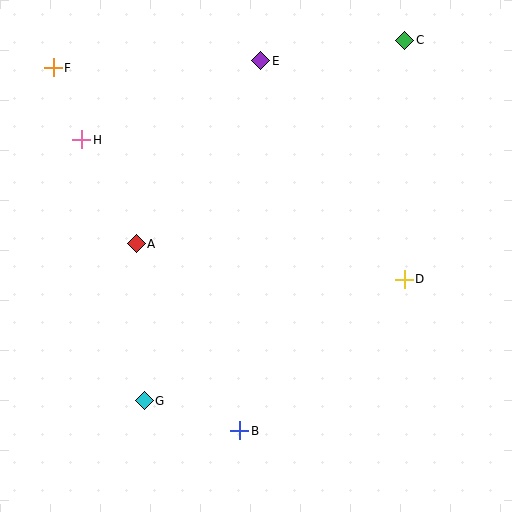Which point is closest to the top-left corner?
Point F is closest to the top-left corner.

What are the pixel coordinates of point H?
Point H is at (82, 140).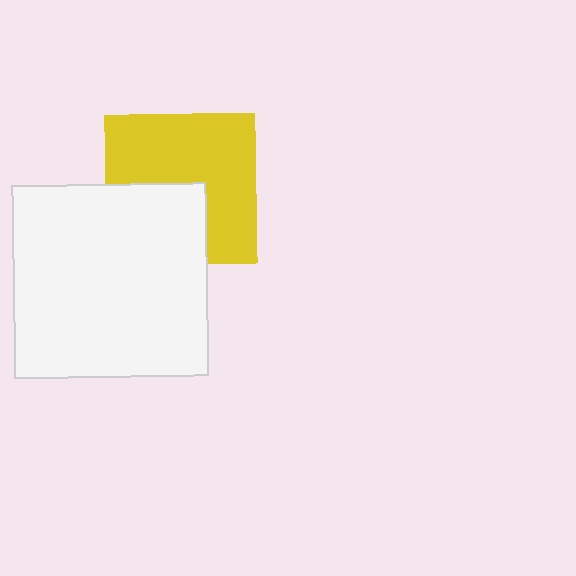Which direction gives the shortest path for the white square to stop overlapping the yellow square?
Moving down gives the shortest separation.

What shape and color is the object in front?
The object in front is a white square.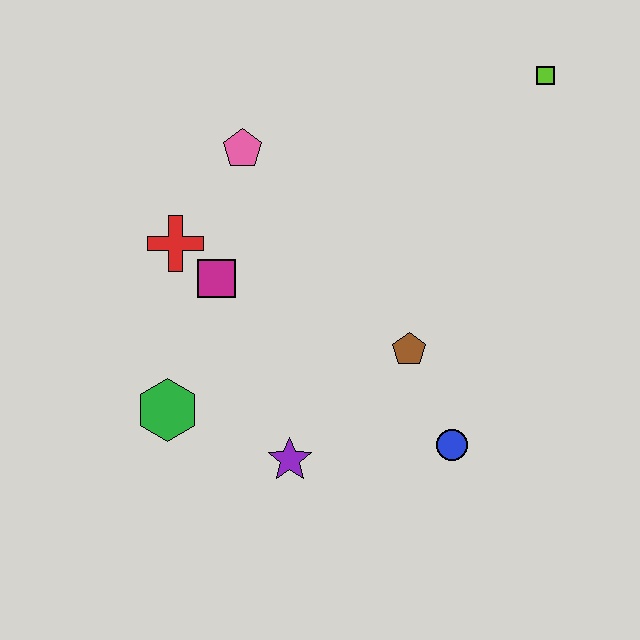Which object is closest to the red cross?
The magenta square is closest to the red cross.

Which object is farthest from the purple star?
The lime square is farthest from the purple star.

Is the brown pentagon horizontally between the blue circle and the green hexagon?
Yes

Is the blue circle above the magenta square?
No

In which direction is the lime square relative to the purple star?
The lime square is above the purple star.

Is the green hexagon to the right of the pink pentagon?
No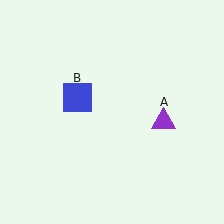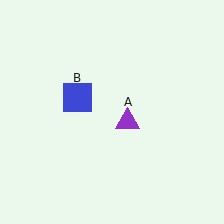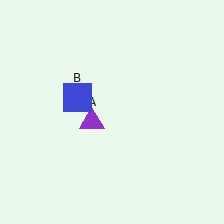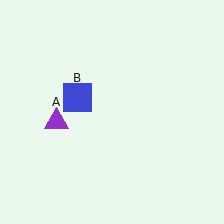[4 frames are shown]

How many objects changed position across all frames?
1 object changed position: purple triangle (object A).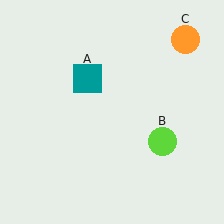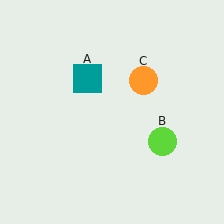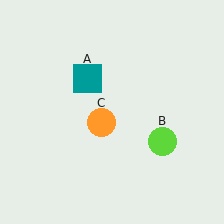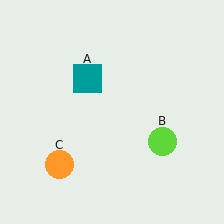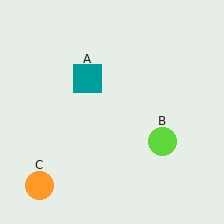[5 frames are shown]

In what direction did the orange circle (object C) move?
The orange circle (object C) moved down and to the left.